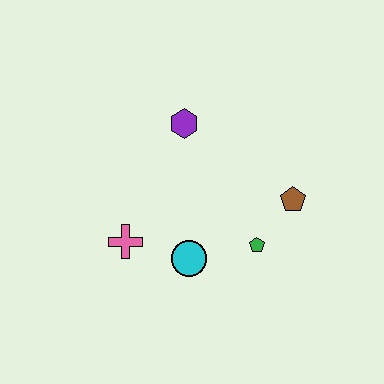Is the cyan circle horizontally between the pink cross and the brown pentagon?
Yes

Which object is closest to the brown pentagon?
The green pentagon is closest to the brown pentagon.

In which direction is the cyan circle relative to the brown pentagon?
The cyan circle is to the left of the brown pentagon.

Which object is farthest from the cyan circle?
The purple hexagon is farthest from the cyan circle.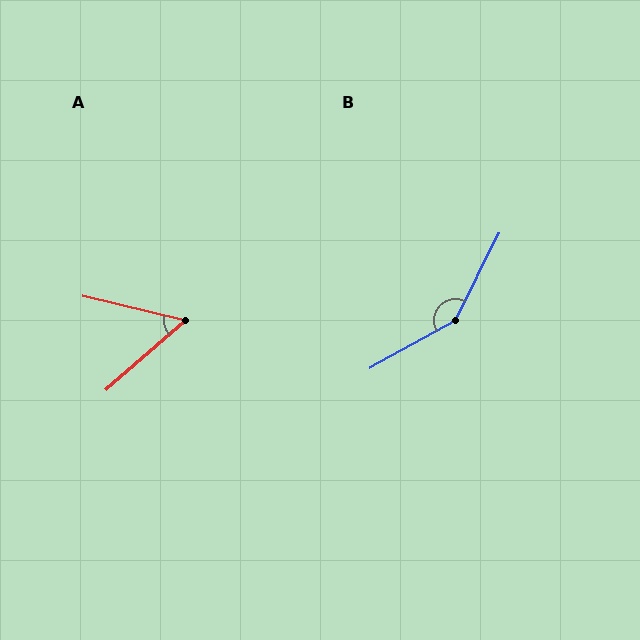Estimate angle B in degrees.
Approximately 146 degrees.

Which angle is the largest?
B, at approximately 146 degrees.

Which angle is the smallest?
A, at approximately 54 degrees.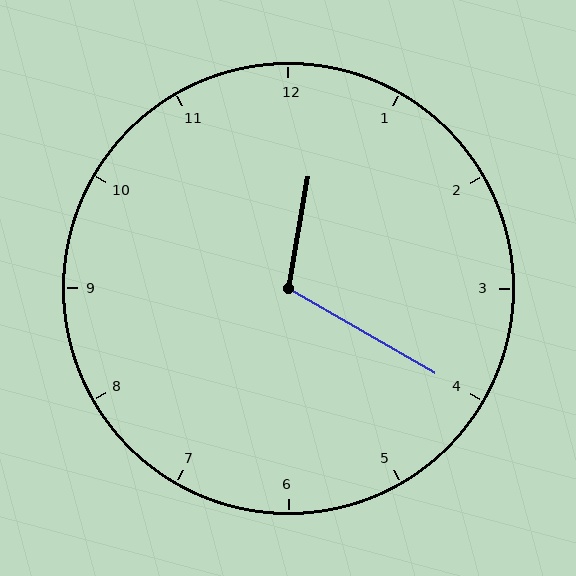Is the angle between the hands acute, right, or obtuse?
It is obtuse.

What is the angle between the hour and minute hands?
Approximately 110 degrees.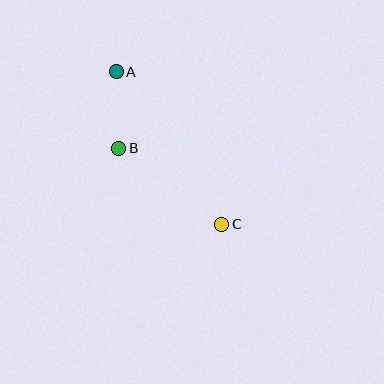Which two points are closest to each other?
Points A and B are closest to each other.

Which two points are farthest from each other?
Points A and C are farthest from each other.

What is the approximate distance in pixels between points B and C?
The distance between B and C is approximately 128 pixels.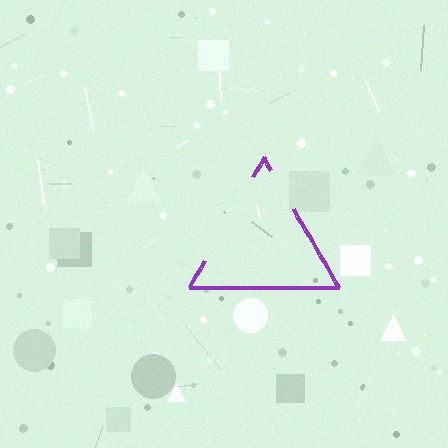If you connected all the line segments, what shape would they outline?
They would outline a triangle.